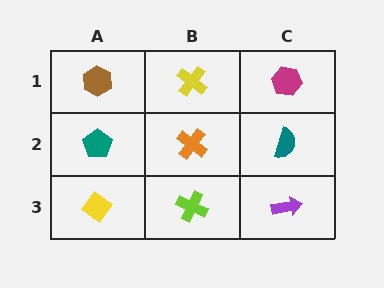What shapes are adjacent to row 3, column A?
A teal pentagon (row 2, column A), a lime cross (row 3, column B).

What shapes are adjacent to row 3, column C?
A teal semicircle (row 2, column C), a lime cross (row 3, column B).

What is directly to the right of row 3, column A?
A lime cross.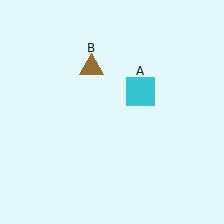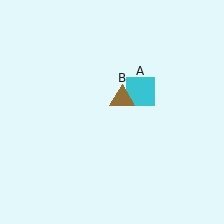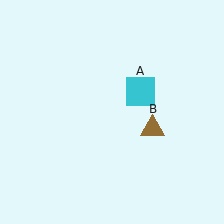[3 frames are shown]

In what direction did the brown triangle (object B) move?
The brown triangle (object B) moved down and to the right.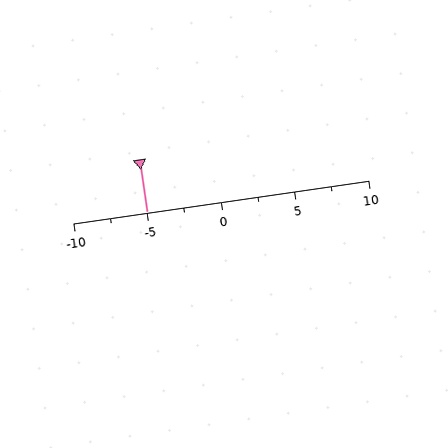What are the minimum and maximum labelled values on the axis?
The axis runs from -10 to 10.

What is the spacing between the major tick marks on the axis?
The major ticks are spaced 5 apart.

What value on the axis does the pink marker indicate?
The marker indicates approximately -5.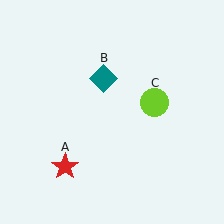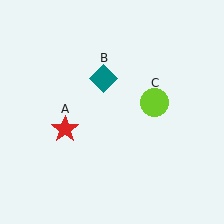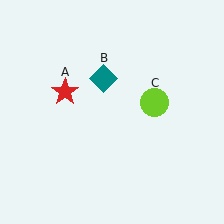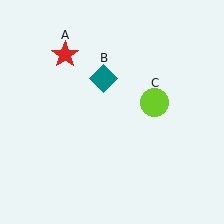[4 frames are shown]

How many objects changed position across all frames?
1 object changed position: red star (object A).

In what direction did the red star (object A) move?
The red star (object A) moved up.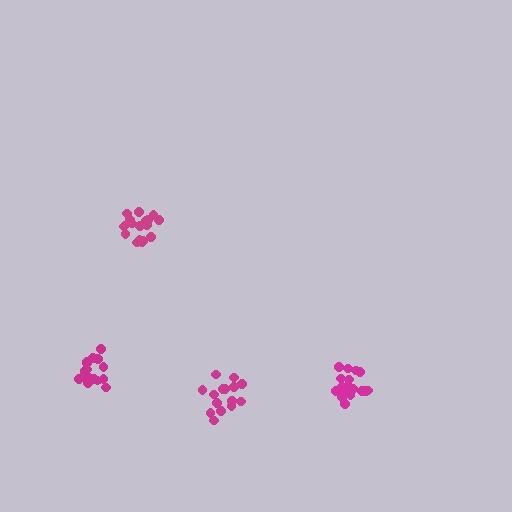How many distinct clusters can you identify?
There are 4 distinct clusters.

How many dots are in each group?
Group 1: 18 dots, Group 2: 15 dots, Group 3: 16 dots, Group 4: 19 dots (68 total).